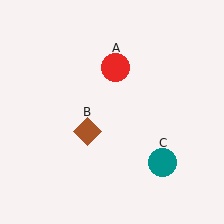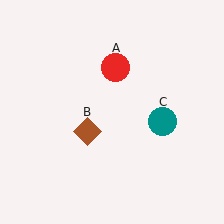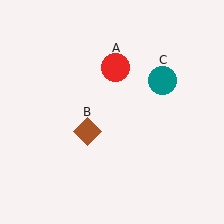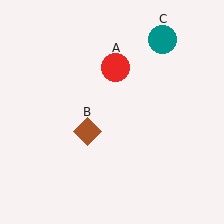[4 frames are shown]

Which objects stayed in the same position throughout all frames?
Red circle (object A) and brown diamond (object B) remained stationary.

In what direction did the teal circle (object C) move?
The teal circle (object C) moved up.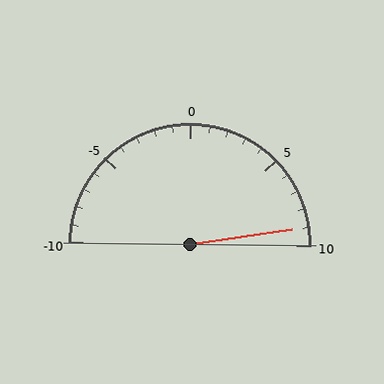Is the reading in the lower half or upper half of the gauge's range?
The reading is in the upper half of the range (-10 to 10).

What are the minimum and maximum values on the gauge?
The gauge ranges from -10 to 10.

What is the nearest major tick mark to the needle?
The nearest major tick mark is 10.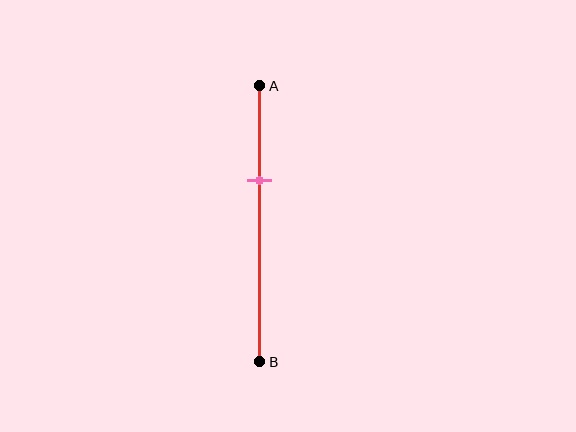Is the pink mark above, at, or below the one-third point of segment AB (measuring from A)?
The pink mark is approximately at the one-third point of segment AB.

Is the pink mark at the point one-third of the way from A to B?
Yes, the mark is approximately at the one-third point.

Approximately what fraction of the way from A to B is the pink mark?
The pink mark is approximately 35% of the way from A to B.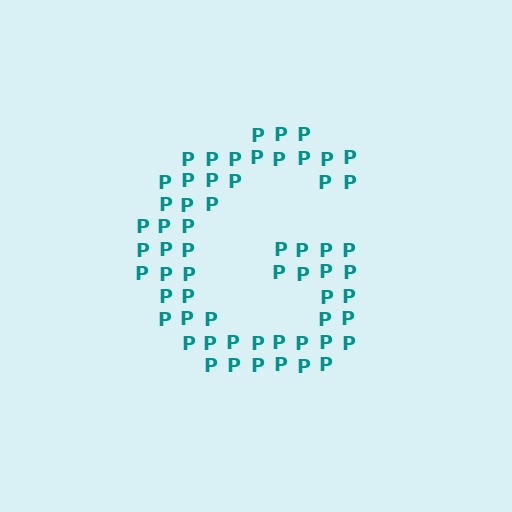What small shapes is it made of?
It is made of small letter P's.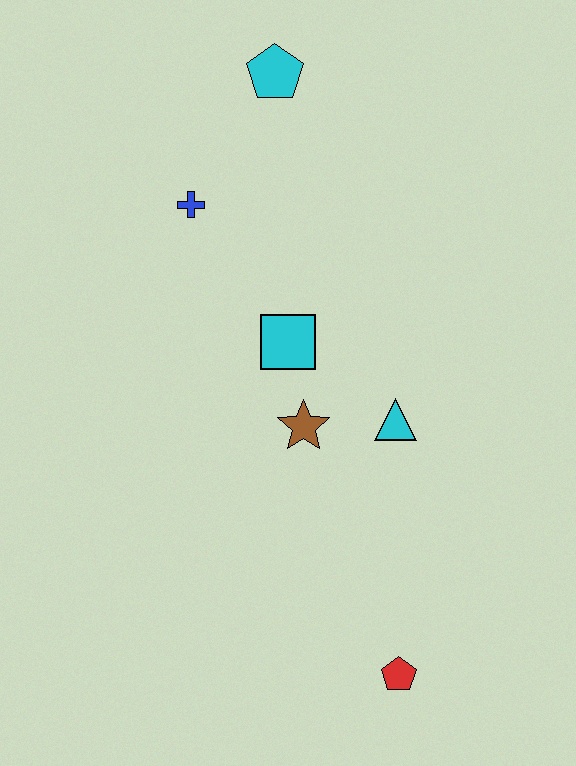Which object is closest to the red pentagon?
The cyan triangle is closest to the red pentagon.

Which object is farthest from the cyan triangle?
The cyan pentagon is farthest from the cyan triangle.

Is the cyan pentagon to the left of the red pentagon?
Yes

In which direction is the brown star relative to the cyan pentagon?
The brown star is below the cyan pentagon.